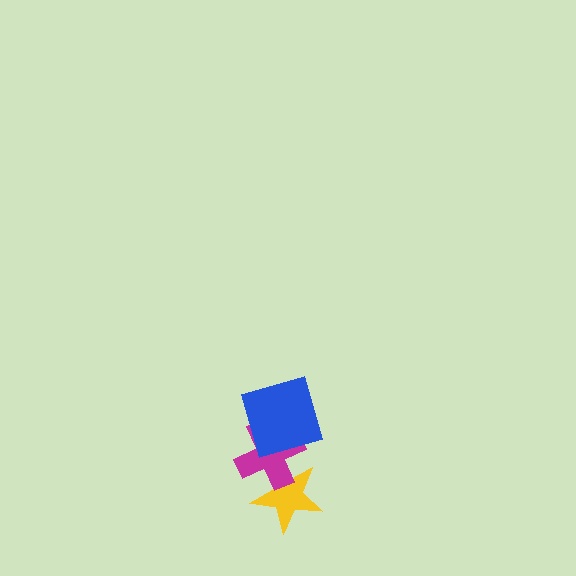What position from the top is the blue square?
The blue square is 1st from the top.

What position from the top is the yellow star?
The yellow star is 3rd from the top.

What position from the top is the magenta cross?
The magenta cross is 2nd from the top.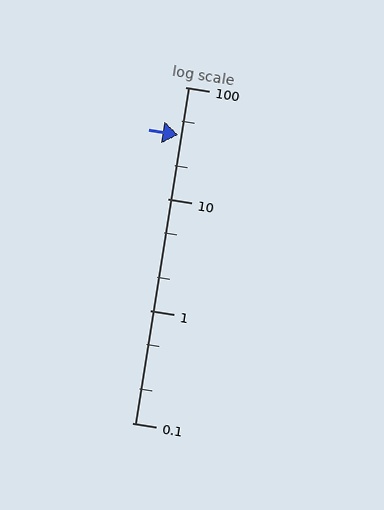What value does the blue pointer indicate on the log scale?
The pointer indicates approximately 37.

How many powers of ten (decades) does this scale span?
The scale spans 3 decades, from 0.1 to 100.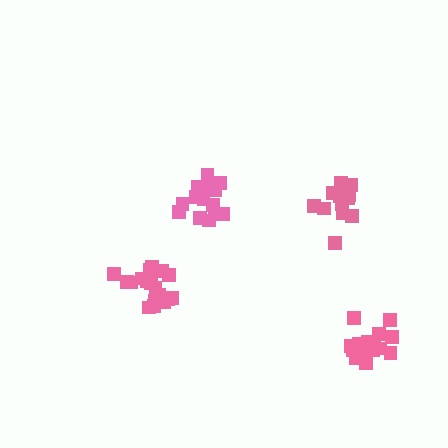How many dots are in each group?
Group 1: 15 dots, Group 2: 18 dots, Group 3: 16 dots, Group 4: 15 dots (64 total).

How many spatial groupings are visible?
There are 4 spatial groupings.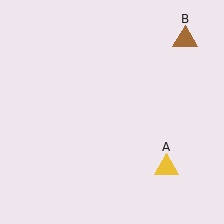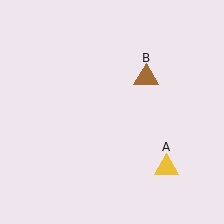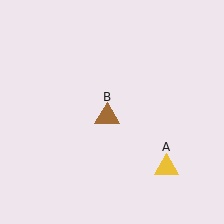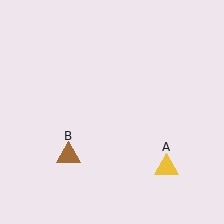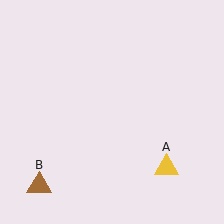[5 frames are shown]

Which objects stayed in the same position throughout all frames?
Yellow triangle (object A) remained stationary.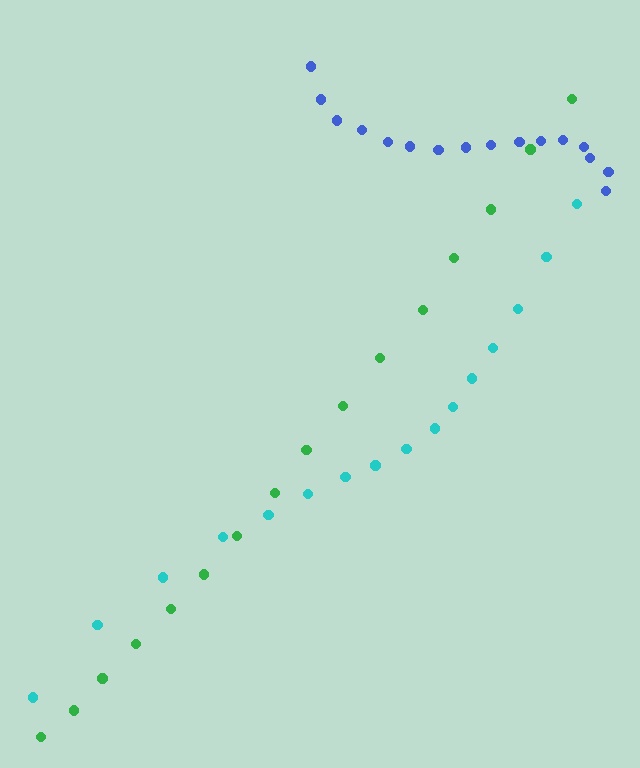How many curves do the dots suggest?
There are 3 distinct paths.